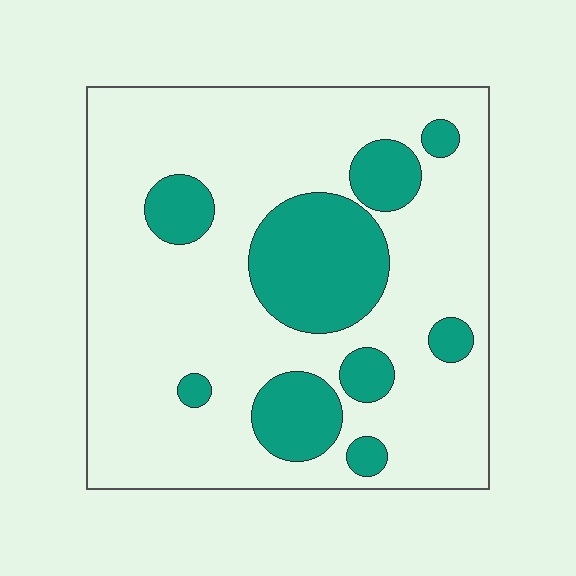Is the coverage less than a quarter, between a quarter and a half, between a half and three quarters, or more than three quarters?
Less than a quarter.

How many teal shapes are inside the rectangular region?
9.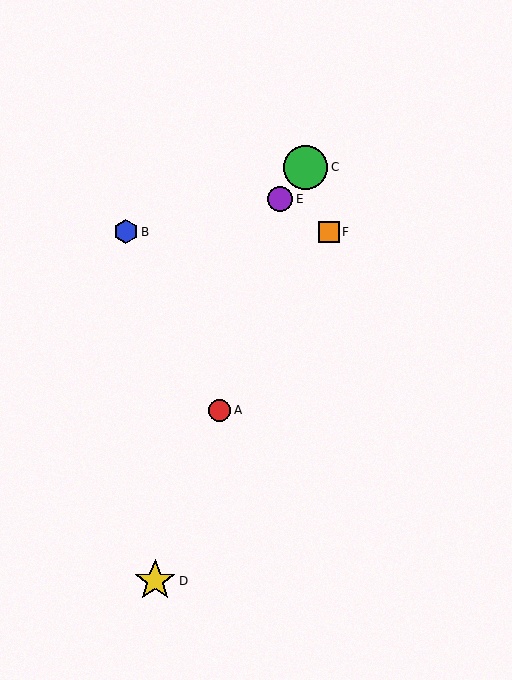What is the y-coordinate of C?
Object C is at y≈167.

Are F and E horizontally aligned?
No, F is at y≈232 and E is at y≈199.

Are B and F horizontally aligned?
Yes, both are at y≈232.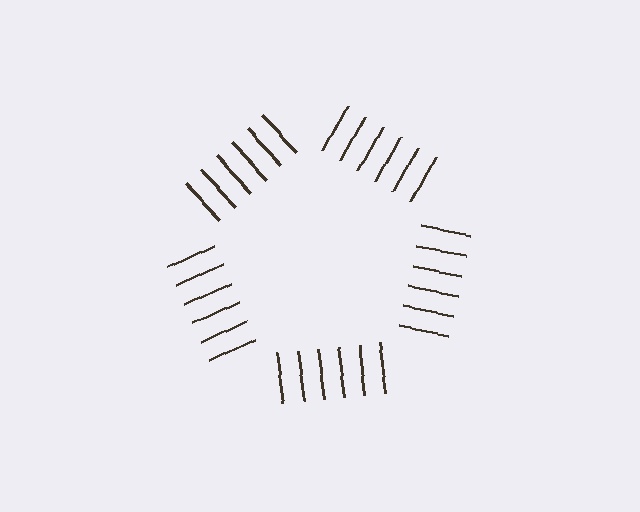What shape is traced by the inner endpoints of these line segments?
An illusory pentagon — the line segments terminate on its edges but no continuous stroke is drawn.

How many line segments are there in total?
30 — 6 along each of the 5 edges.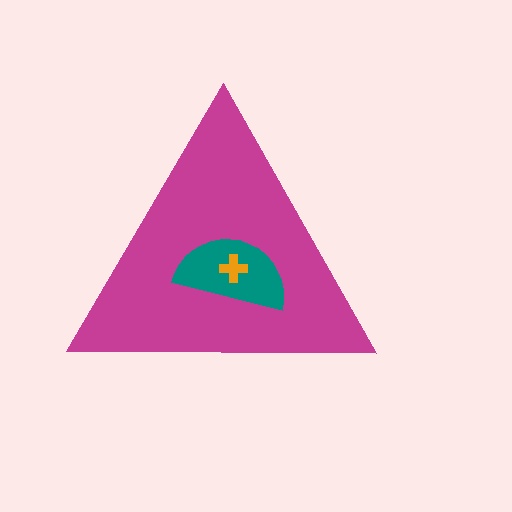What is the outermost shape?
The magenta triangle.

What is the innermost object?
The orange cross.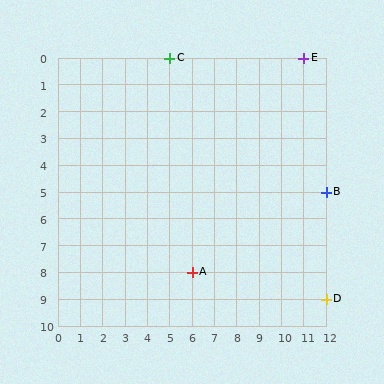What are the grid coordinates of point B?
Point B is at grid coordinates (12, 5).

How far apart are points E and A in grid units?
Points E and A are 5 columns and 8 rows apart (about 9.4 grid units diagonally).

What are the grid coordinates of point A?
Point A is at grid coordinates (6, 8).